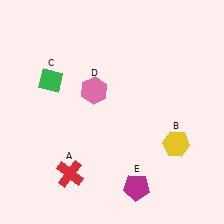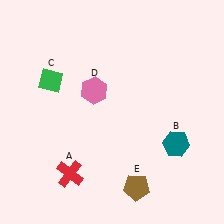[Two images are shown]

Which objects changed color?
B changed from yellow to teal. E changed from magenta to brown.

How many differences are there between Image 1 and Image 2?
There are 2 differences between the two images.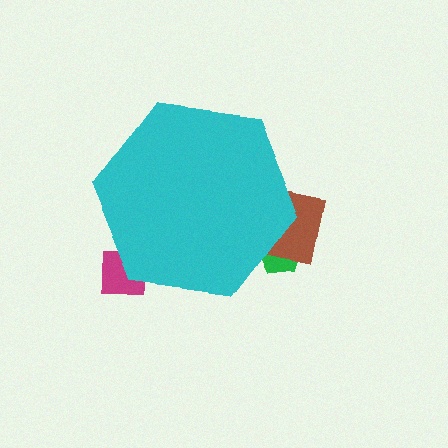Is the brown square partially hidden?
Yes, the brown square is partially hidden behind the cyan hexagon.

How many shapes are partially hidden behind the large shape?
3 shapes are partially hidden.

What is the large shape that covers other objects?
A cyan hexagon.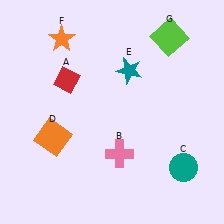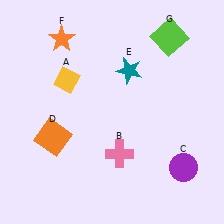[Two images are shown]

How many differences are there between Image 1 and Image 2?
There are 2 differences between the two images.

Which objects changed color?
A changed from red to yellow. C changed from teal to purple.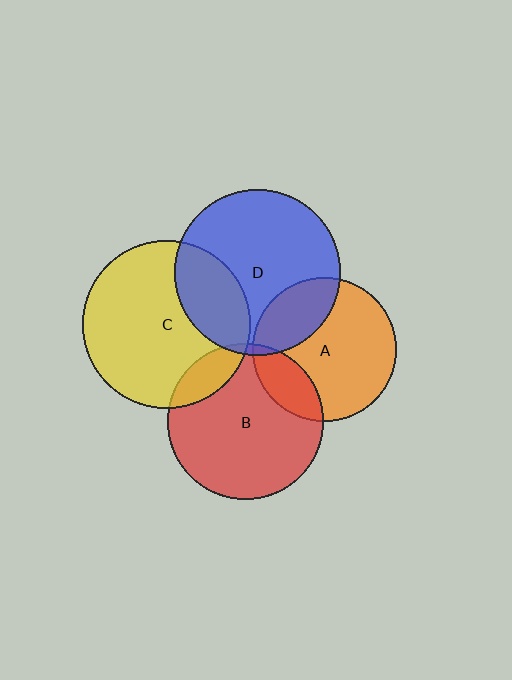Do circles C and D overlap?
Yes.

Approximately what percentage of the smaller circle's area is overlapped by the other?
Approximately 25%.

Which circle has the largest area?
Circle C (yellow).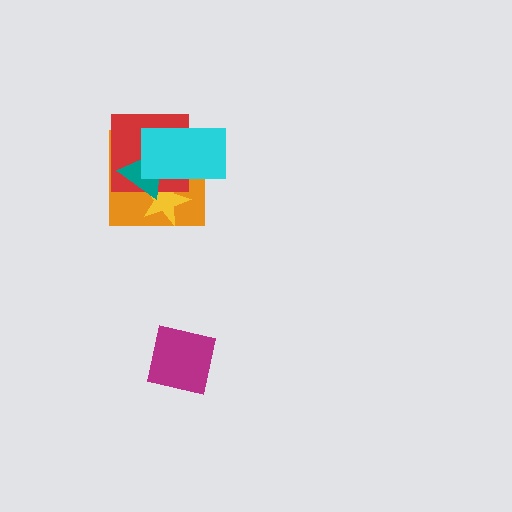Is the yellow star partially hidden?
Yes, it is partially covered by another shape.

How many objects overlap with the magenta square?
0 objects overlap with the magenta square.